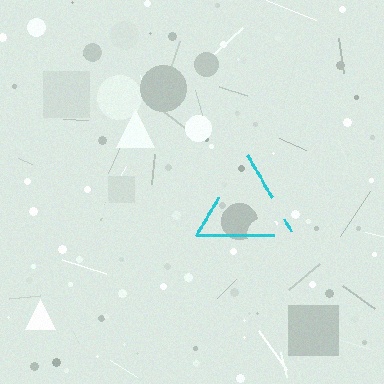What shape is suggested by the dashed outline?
The dashed outline suggests a triangle.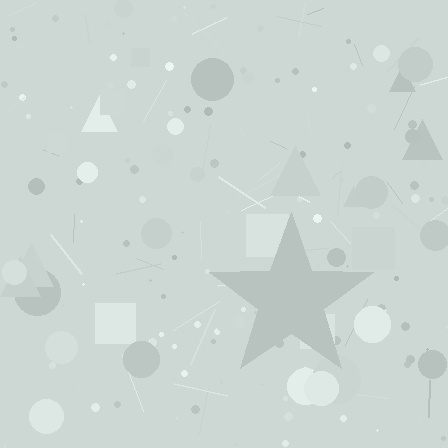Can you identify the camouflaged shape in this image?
The camouflaged shape is a star.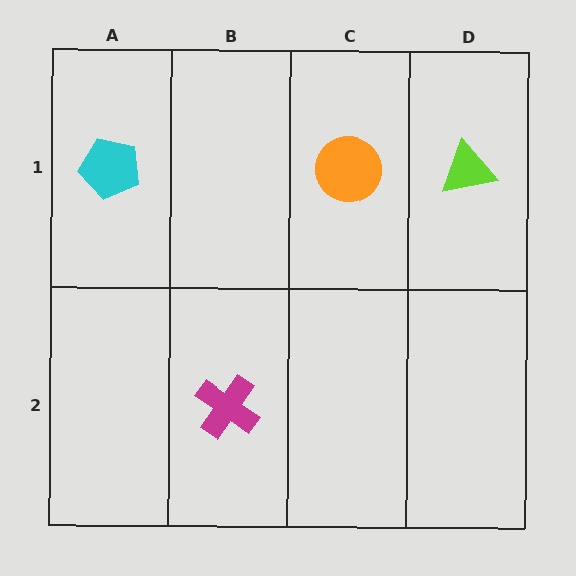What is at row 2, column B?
A magenta cross.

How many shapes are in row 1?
3 shapes.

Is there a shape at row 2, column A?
No, that cell is empty.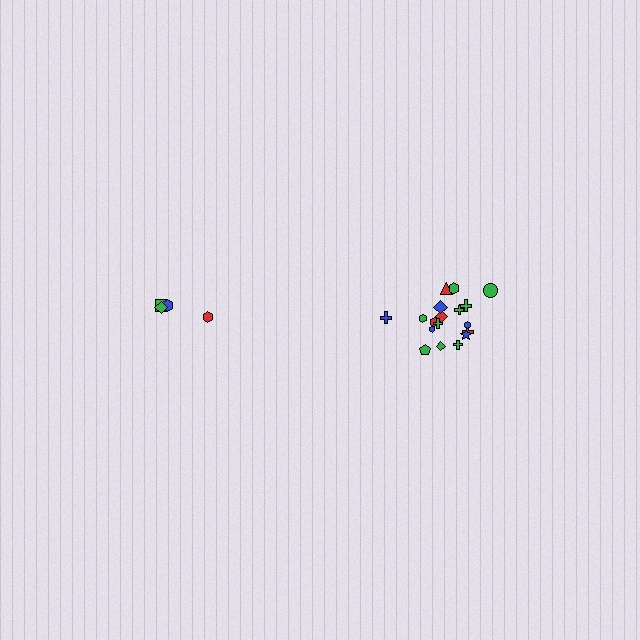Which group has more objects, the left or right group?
The right group.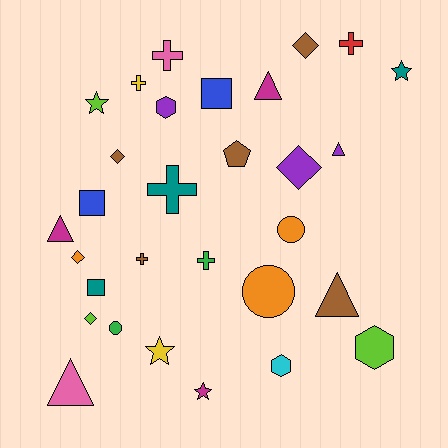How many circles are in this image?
There are 3 circles.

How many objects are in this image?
There are 30 objects.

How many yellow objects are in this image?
There are 2 yellow objects.